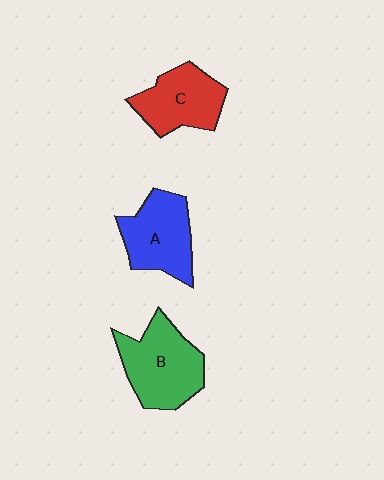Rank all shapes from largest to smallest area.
From largest to smallest: B (green), A (blue), C (red).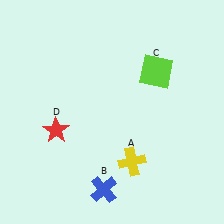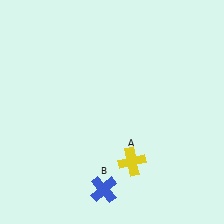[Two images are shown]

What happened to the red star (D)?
The red star (D) was removed in Image 2. It was in the bottom-left area of Image 1.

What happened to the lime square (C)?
The lime square (C) was removed in Image 2. It was in the top-right area of Image 1.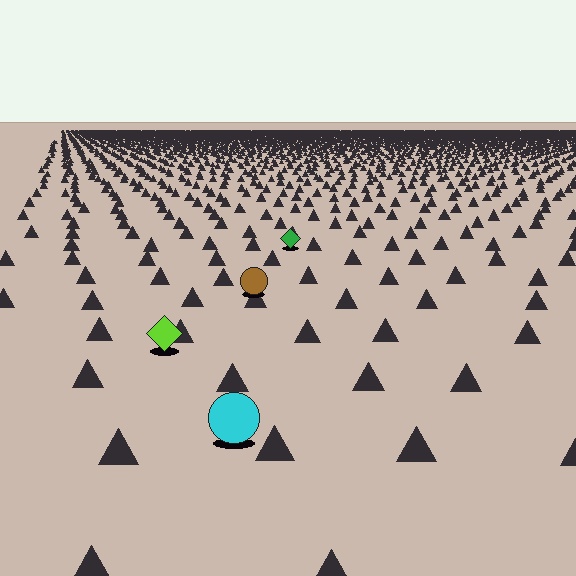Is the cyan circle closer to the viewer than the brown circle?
Yes. The cyan circle is closer — you can tell from the texture gradient: the ground texture is coarser near it.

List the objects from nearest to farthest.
From nearest to farthest: the cyan circle, the lime diamond, the brown circle, the green diamond.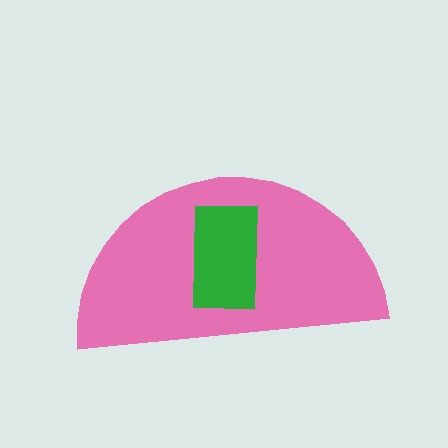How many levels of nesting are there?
2.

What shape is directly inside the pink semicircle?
The green rectangle.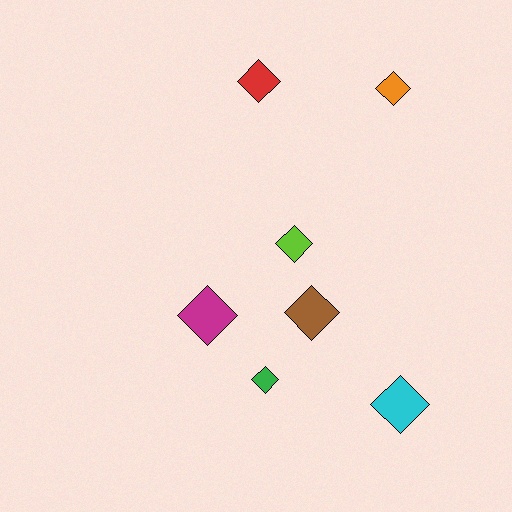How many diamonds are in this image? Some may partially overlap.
There are 7 diamonds.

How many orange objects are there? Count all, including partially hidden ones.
There is 1 orange object.